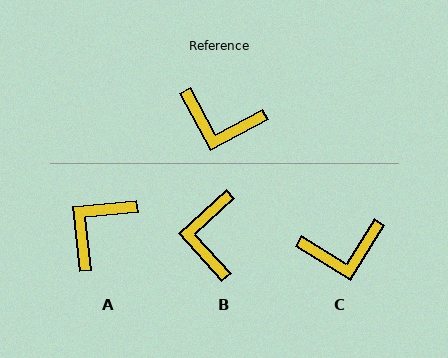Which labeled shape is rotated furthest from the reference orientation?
A, about 112 degrees away.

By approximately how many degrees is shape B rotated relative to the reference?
Approximately 76 degrees clockwise.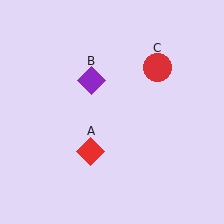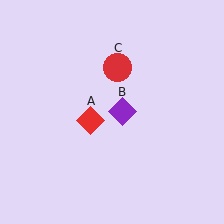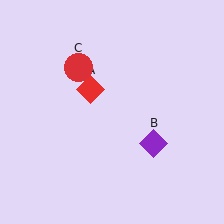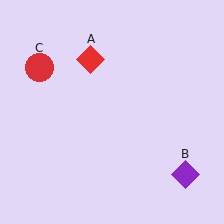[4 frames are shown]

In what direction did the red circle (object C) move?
The red circle (object C) moved left.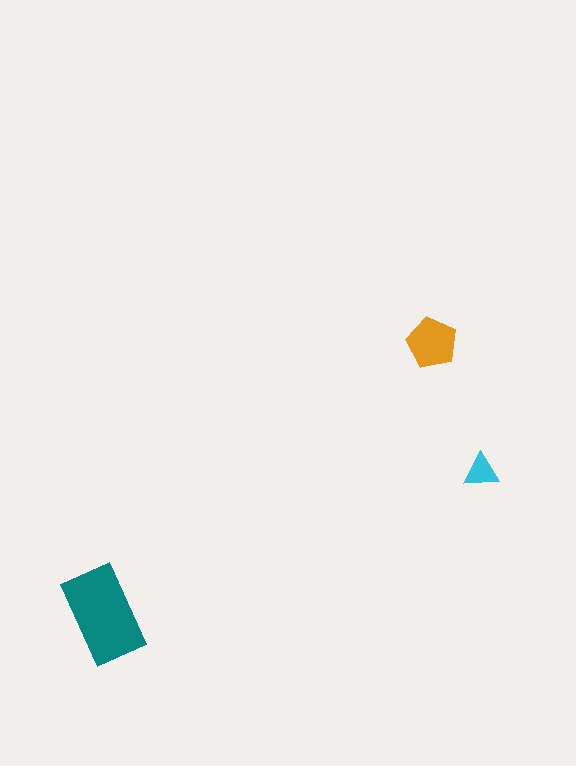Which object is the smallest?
The cyan triangle.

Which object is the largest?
The teal rectangle.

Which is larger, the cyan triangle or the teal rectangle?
The teal rectangle.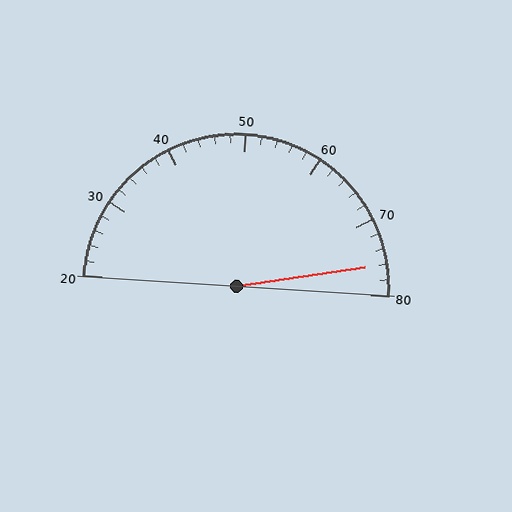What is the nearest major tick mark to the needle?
The nearest major tick mark is 80.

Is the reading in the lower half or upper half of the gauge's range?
The reading is in the upper half of the range (20 to 80).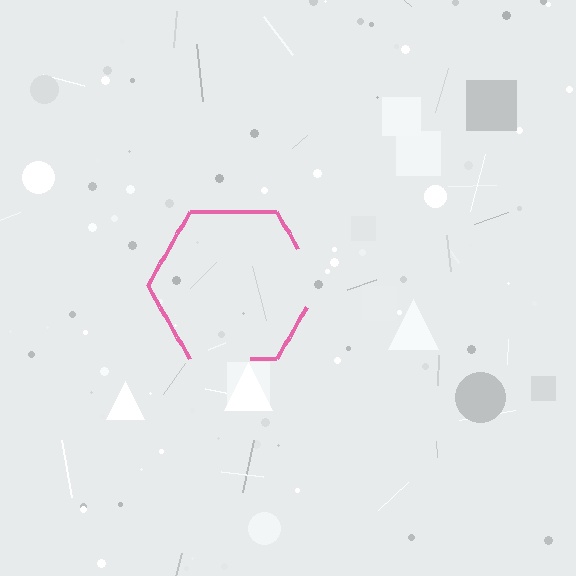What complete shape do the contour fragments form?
The contour fragments form a hexagon.